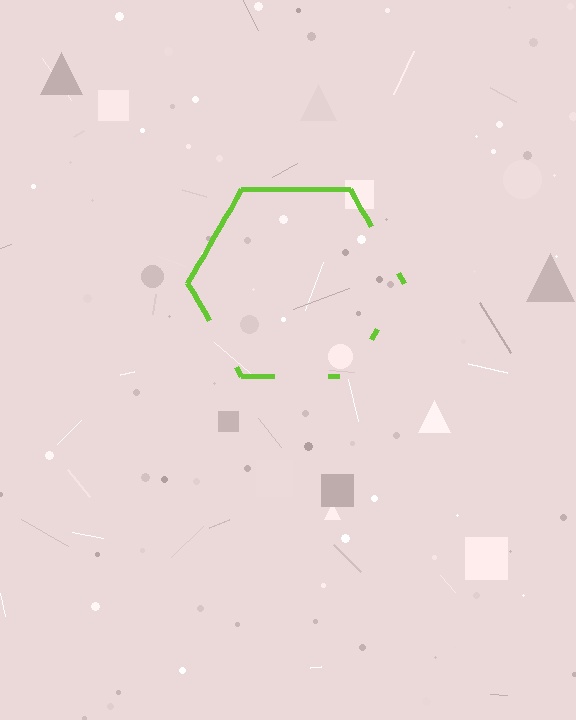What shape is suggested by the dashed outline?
The dashed outline suggests a hexagon.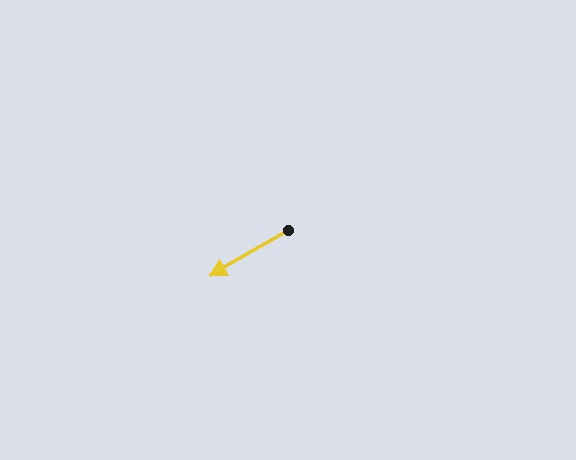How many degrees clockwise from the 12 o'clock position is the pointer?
Approximately 240 degrees.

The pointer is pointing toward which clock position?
Roughly 8 o'clock.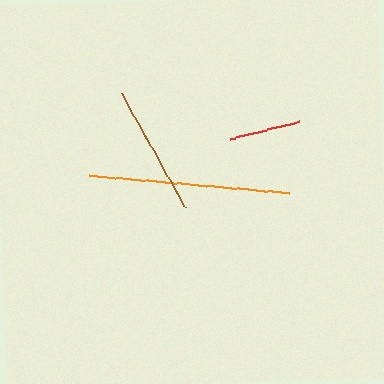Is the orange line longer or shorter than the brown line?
The orange line is longer than the brown line.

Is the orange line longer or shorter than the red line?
The orange line is longer than the red line.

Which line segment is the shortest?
The red line is the shortest at approximately 71 pixels.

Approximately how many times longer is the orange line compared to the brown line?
The orange line is approximately 1.5 times the length of the brown line.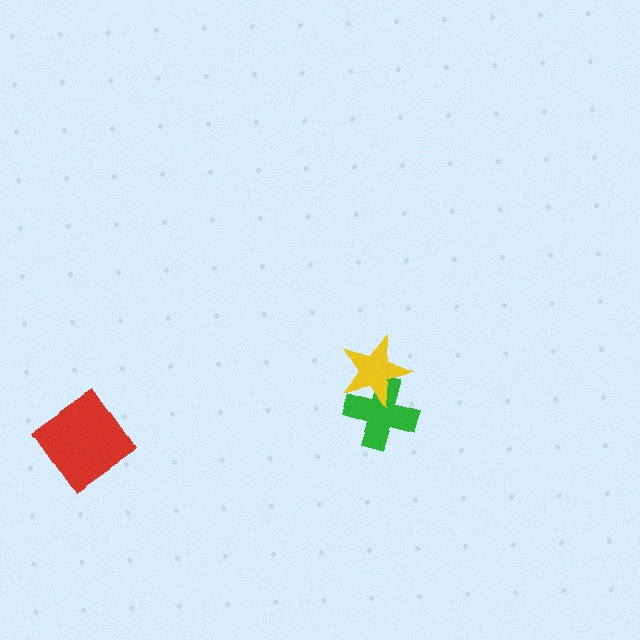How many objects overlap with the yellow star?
1 object overlaps with the yellow star.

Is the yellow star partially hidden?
No, no other shape covers it.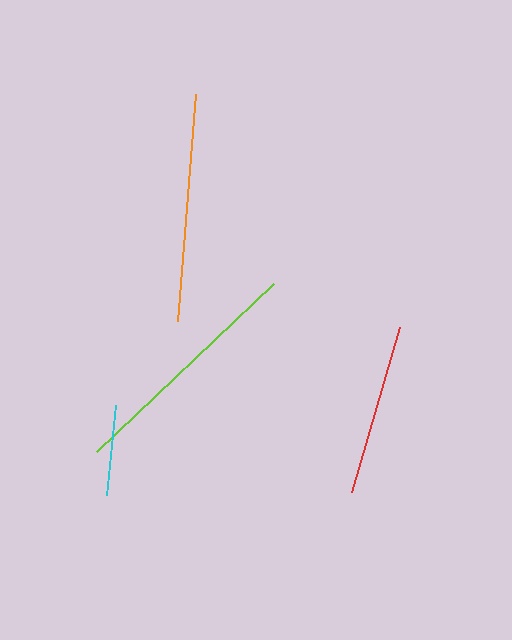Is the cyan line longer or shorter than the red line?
The red line is longer than the cyan line.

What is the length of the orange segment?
The orange segment is approximately 227 pixels long.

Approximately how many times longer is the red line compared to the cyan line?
The red line is approximately 1.9 times the length of the cyan line.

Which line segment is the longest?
The lime line is the longest at approximately 244 pixels.